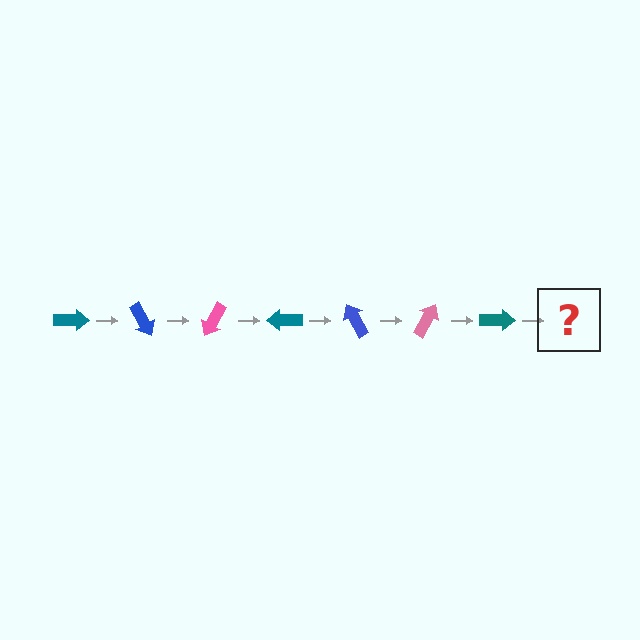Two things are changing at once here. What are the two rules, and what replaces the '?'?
The two rules are that it rotates 60 degrees each step and the color cycles through teal, blue, and pink. The '?' should be a blue arrow, rotated 420 degrees from the start.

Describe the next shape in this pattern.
It should be a blue arrow, rotated 420 degrees from the start.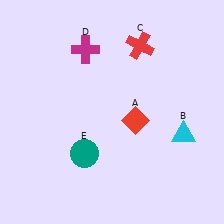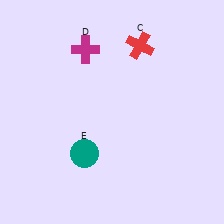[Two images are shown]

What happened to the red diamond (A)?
The red diamond (A) was removed in Image 2. It was in the bottom-right area of Image 1.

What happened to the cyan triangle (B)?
The cyan triangle (B) was removed in Image 2. It was in the bottom-right area of Image 1.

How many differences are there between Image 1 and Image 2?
There are 2 differences between the two images.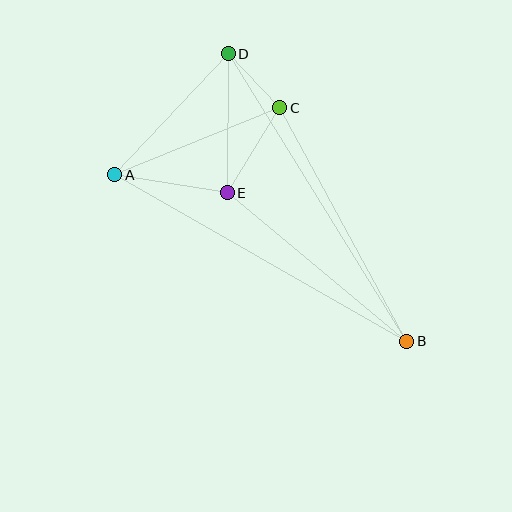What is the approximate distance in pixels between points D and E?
The distance between D and E is approximately 139 pixels.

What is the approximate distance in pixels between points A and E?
The distance between A and E is approximately 114 pixels.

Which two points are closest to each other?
Points C and D are closest to each other.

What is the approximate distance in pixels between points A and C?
The distance between A and C is approximately 178 pixels.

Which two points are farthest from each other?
Points B and D are farthest from each other.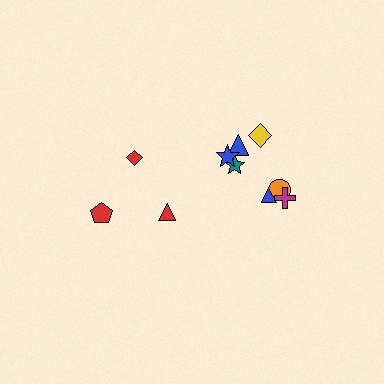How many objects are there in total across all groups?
There are 10 objects.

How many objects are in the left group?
There are 3 objects.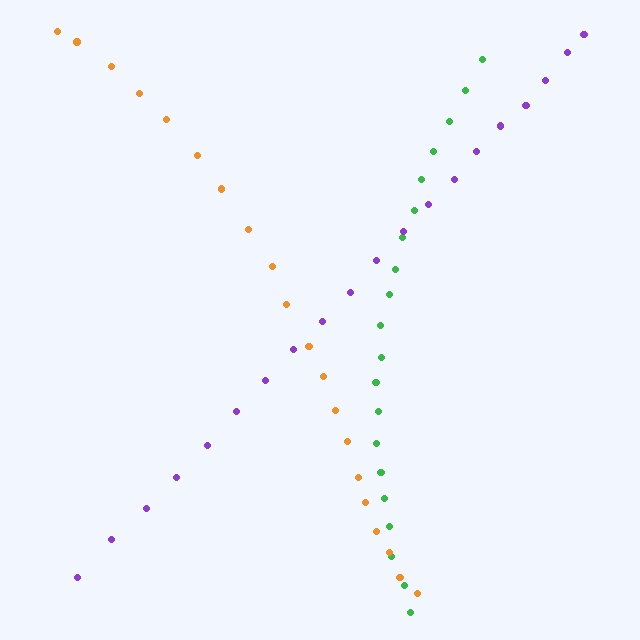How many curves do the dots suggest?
There are 3 distinct paths.